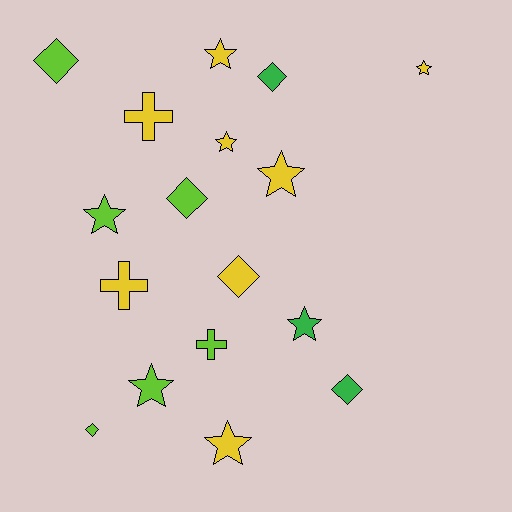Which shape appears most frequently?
Star, with 8 objects.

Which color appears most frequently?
Yellow, with 8 objects.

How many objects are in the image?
There are 17 objects.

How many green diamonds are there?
There are 2 green diamonds.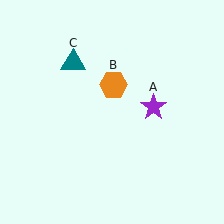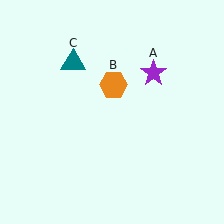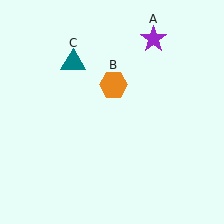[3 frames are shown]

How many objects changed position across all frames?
1 object changed position: purple star (object A).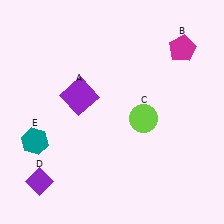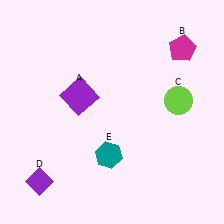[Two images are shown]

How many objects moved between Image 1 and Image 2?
2 objects moved between the two images.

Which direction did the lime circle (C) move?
The lime circle (C) moved right.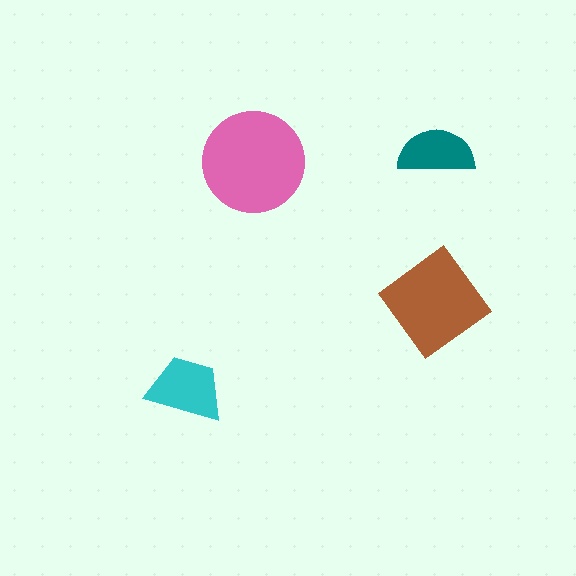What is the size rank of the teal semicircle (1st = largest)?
4th.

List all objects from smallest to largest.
The teal semicircle, the cyan trapezoid, the brown diamond, the pink circle.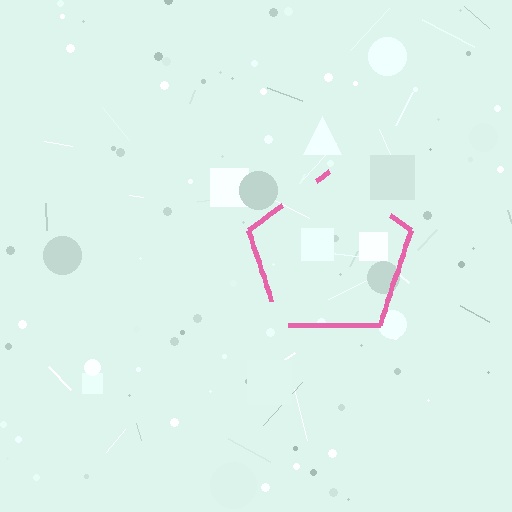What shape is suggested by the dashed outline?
The dashed outline suggests a pentagon.